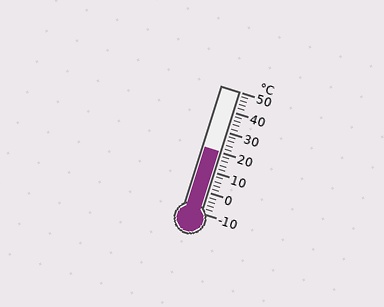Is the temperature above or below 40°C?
The temperature is below 40°C.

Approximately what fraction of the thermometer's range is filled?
The thermometer is filled to approximately 50% of its range.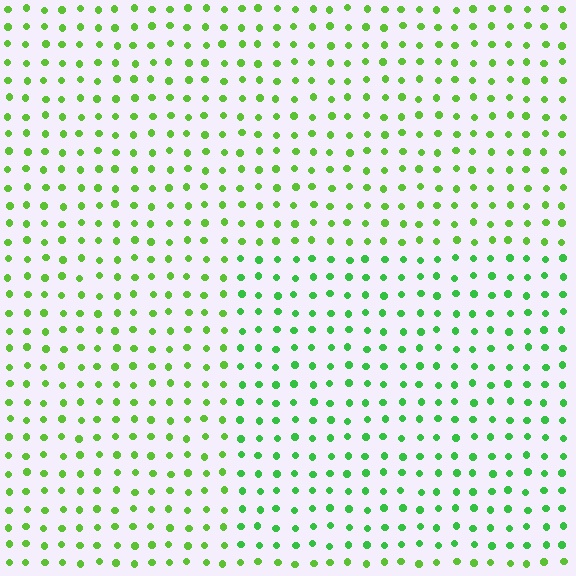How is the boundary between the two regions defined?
The boundary is defined purely by a slight shift in hue (about 23 degrees). Spacing, size, and orientation are identical on both sides.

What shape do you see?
I see a rectangle.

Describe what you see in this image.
The image is filled with small lime elements in a uniform arrangement. A rectangle-shaped region is visible where the elements are tinted to a slightly different hue, forming a subtle color boundary.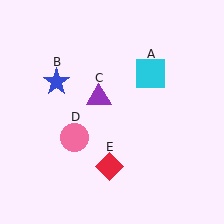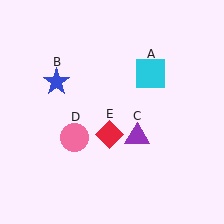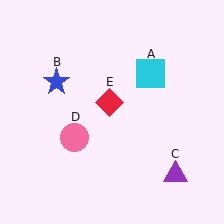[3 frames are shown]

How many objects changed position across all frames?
2 objects changed position: purple triangle (object C), red diamond (object E).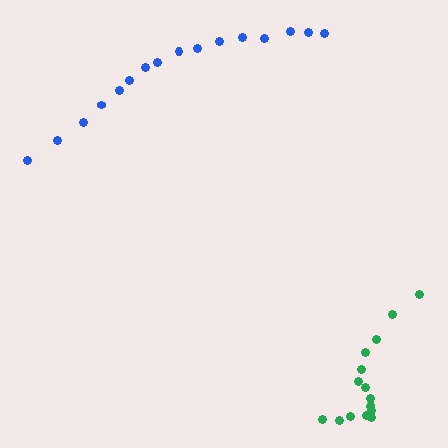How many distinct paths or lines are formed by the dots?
There are 2 distinct paths.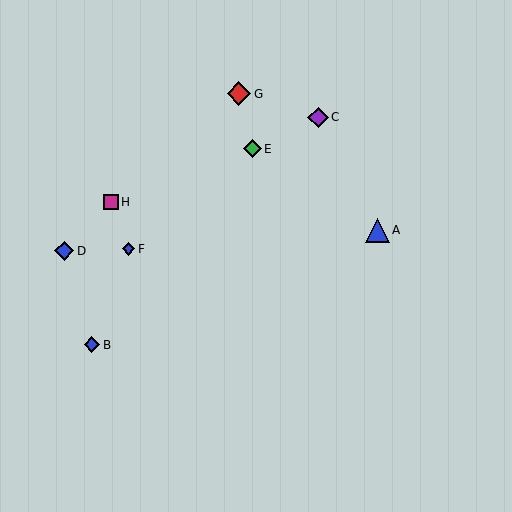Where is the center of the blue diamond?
The center of the blue diamond is at (129, 249).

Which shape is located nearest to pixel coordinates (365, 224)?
The blue triangle (labeled A) at (377, 230) is nearest to that location.